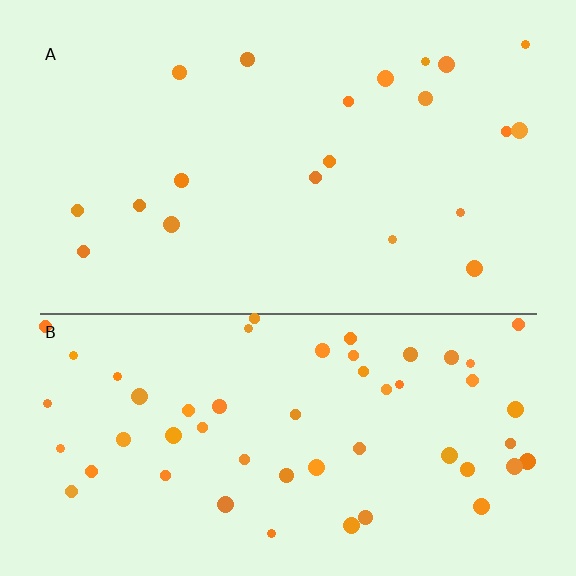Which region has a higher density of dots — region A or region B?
B (the bottom).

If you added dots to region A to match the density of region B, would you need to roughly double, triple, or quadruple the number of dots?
Approximately triple.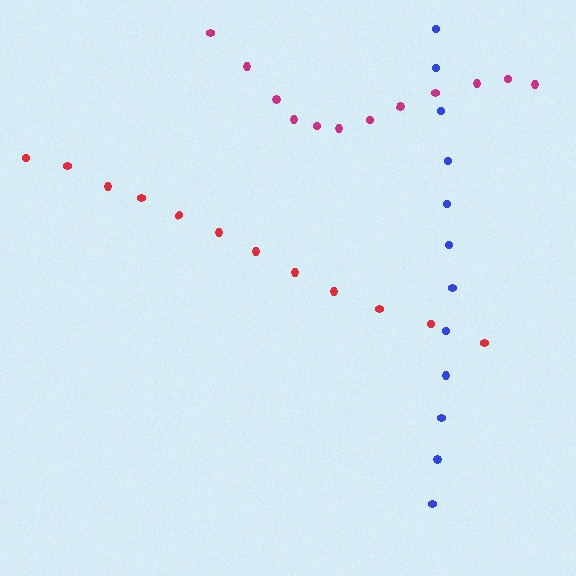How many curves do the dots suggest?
There are 3 distinct paths.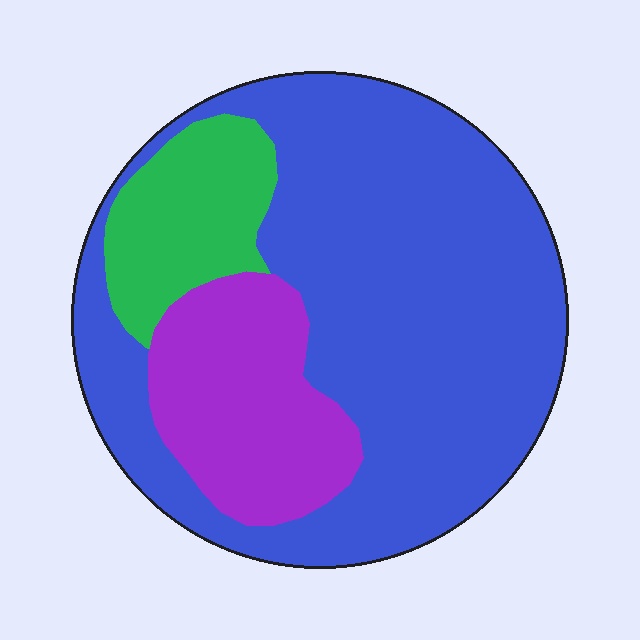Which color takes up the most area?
Blue, at roughly 65%.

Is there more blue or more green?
Blue.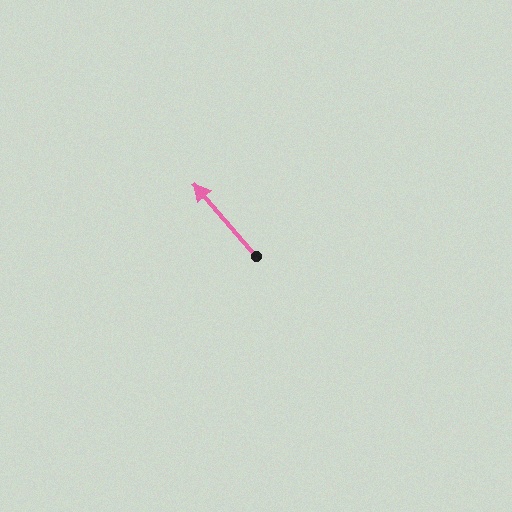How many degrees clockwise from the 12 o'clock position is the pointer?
Approximately 319 degrees.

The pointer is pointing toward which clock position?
Roughly 11 o'clock.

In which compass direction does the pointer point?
Northwest.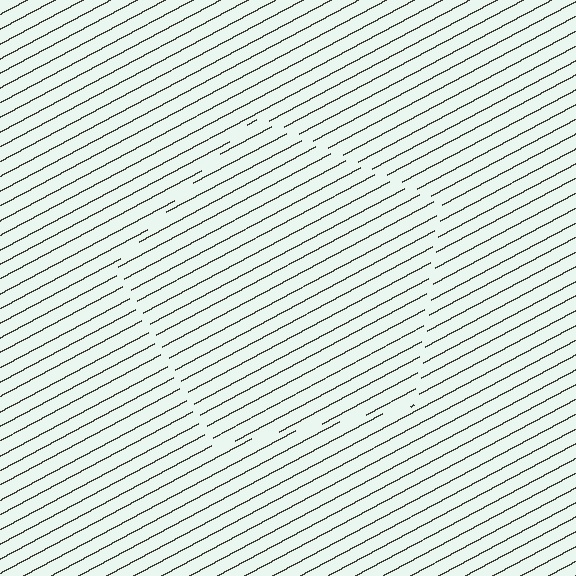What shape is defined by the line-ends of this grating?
An illusory pentagon. The interior of the shape contains the same grating, shifted by half a period — the contour is defined by the phase discontinuity where line-ends from the inner and outer gratings abut.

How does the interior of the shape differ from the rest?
The interior of the shape contains the same grating, shifted by half a period — the contour is defined by the phase discontinuity where line-ends from the inner and outer gratings abut.